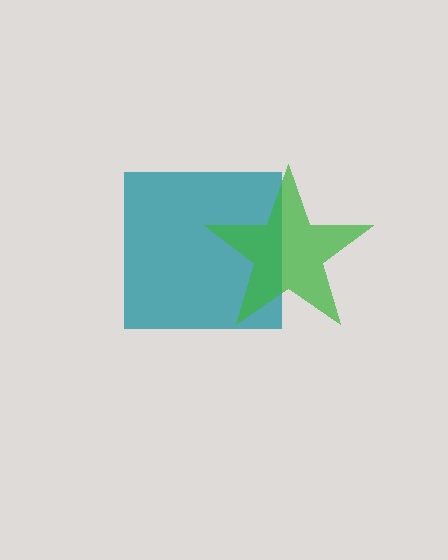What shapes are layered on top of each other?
The layered shapes are: a teal square, a green star.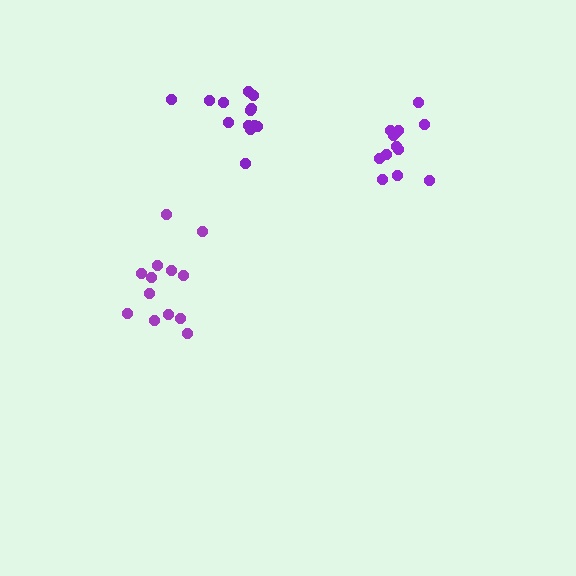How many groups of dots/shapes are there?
There are 3 groups.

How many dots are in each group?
Group 1: 13 dots, Group 2: 13 dots, Group 3: 13 dots (39 total).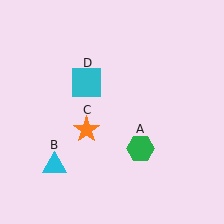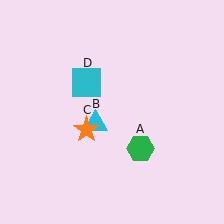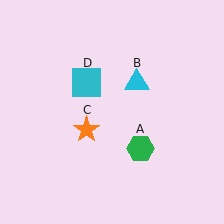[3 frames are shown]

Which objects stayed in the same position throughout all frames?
Green hexagon (object A) and orange star (object C) and cyan square (object D) remained stationary.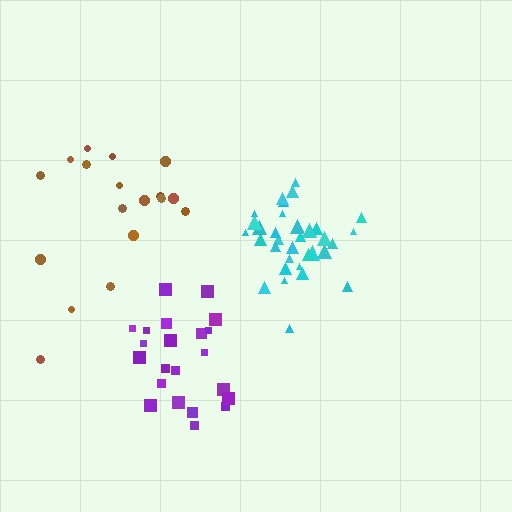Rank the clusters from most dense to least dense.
cyan, purple, brown.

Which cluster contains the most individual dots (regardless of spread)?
Cyan (34).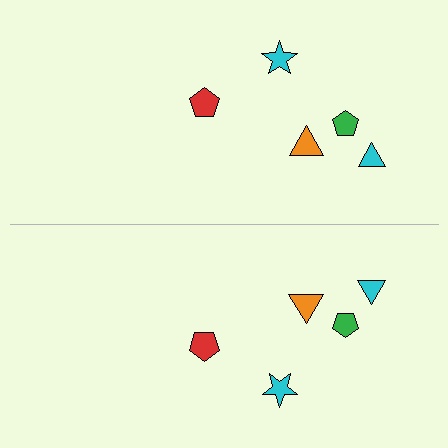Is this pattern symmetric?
Yes, this pattern has bilateral (reflection) symmetry.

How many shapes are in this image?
There are 10 shapes in this image.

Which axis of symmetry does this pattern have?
The pattern has a horizontal axis of symmetry running through the center of the image.